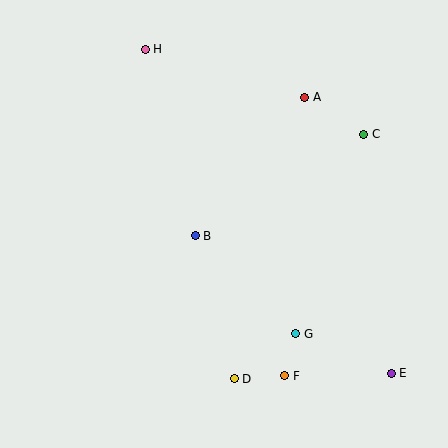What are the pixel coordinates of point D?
Point D is at (234, 379).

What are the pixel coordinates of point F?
Point F is at (285, 376).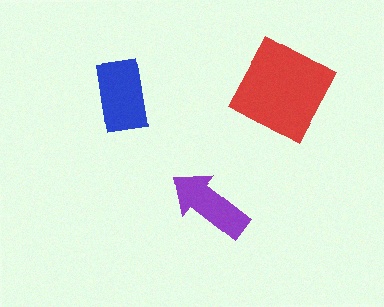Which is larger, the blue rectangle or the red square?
The red square.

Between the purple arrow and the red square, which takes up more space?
The red square.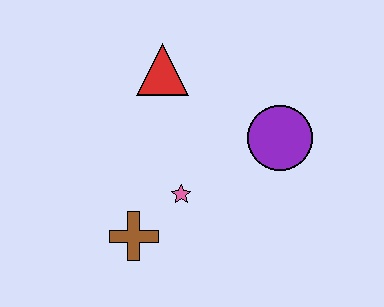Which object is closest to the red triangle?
The pink star is closest to the red triangle.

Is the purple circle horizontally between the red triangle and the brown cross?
No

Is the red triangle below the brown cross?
No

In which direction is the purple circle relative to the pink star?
The purple circle is to the right of the pink star.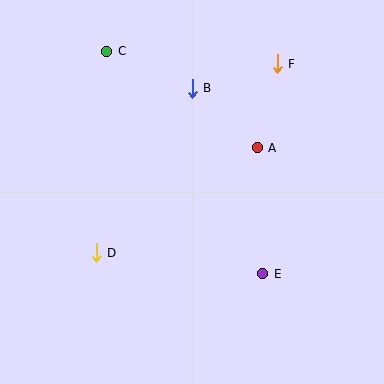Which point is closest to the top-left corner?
Point C is closest to the top-left corner.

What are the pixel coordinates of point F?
Point F is at (277, 64).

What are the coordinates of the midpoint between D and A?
The midpoint between D and A is at (177, 200).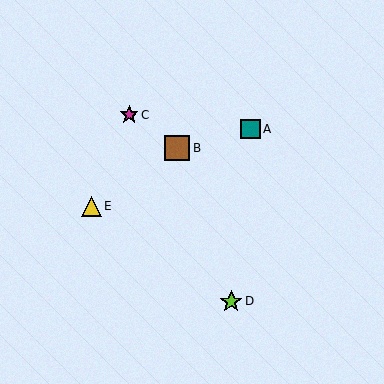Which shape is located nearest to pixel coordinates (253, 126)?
The teal square (labeled A) at (250, 129) is nearest to that location.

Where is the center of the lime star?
The center of the lime star is at (231, 302).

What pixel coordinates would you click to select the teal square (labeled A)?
Click at (250, 129) to select the teal square A.